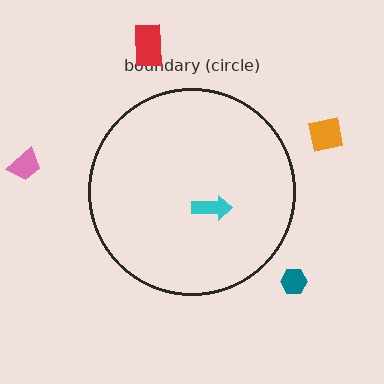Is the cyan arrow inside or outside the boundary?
Inside.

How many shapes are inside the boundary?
1 inside, 4 outside.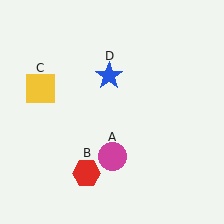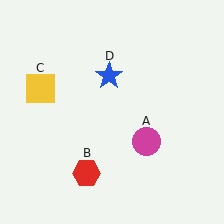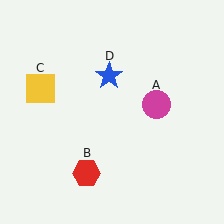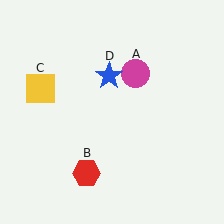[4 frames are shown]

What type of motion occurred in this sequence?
The magenta circle (object A) rotated counterclockwise around the center of the scene.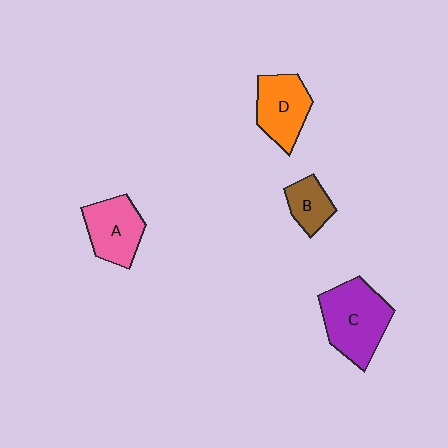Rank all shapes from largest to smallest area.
From largest to smallest: C (purple), D (orange), A (pink), B (brown).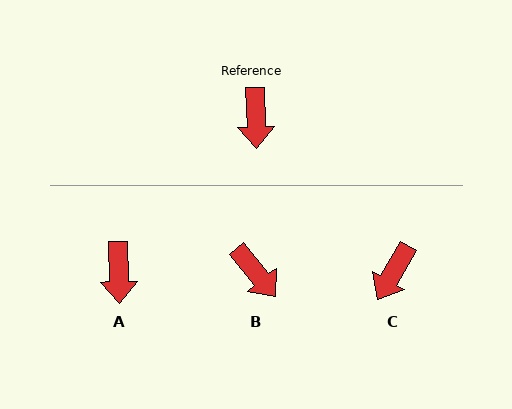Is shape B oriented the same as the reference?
No, it is off by about 37 degrees.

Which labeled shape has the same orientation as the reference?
A.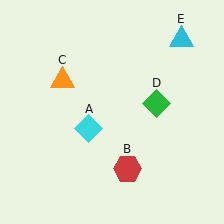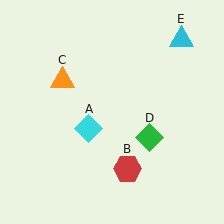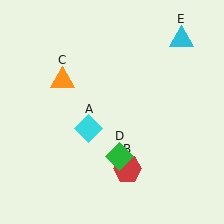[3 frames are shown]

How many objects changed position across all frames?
1 object changed position: green diamond (object D).